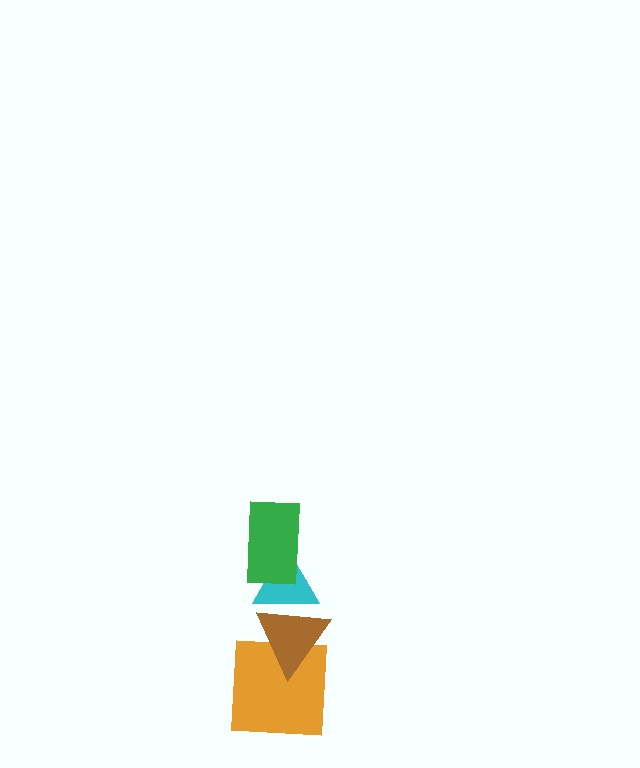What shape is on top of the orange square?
The brown triangle is on top of the orange square.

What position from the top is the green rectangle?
The green rectangle is 1st from the top.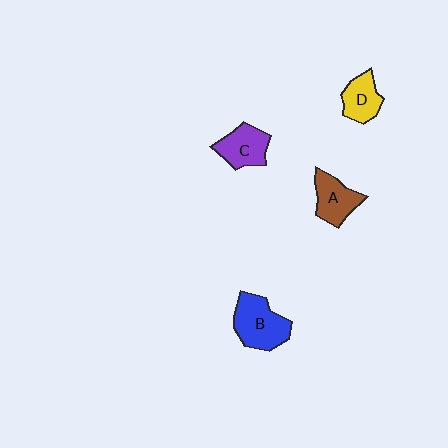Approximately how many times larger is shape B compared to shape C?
Approximately 1.3 times.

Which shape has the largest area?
Shape B (blue).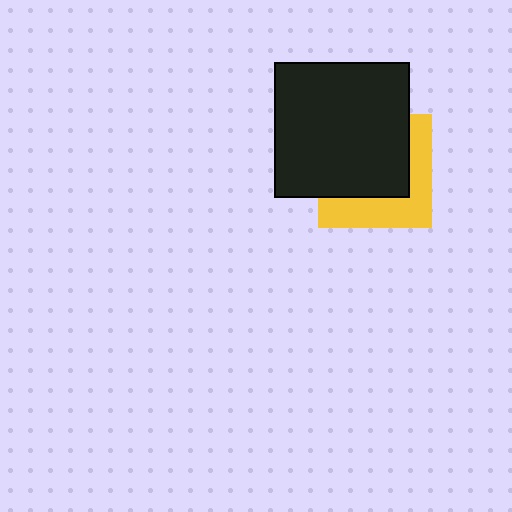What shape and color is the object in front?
The object in front is a black square.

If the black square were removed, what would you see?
You would see the complete yellow square.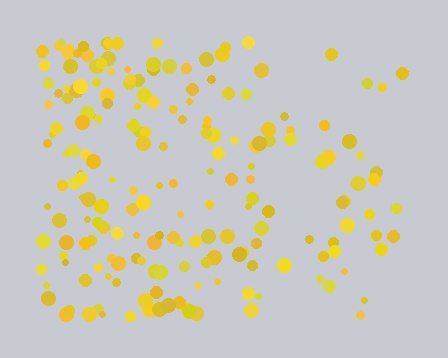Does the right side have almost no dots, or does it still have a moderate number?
Still a moderate number, just noticeably fewer than the left.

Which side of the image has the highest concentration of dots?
The left.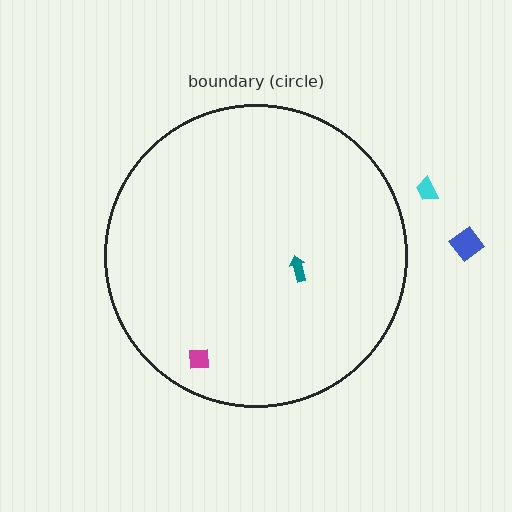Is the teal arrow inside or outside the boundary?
Inside.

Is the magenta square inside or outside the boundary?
Inside.